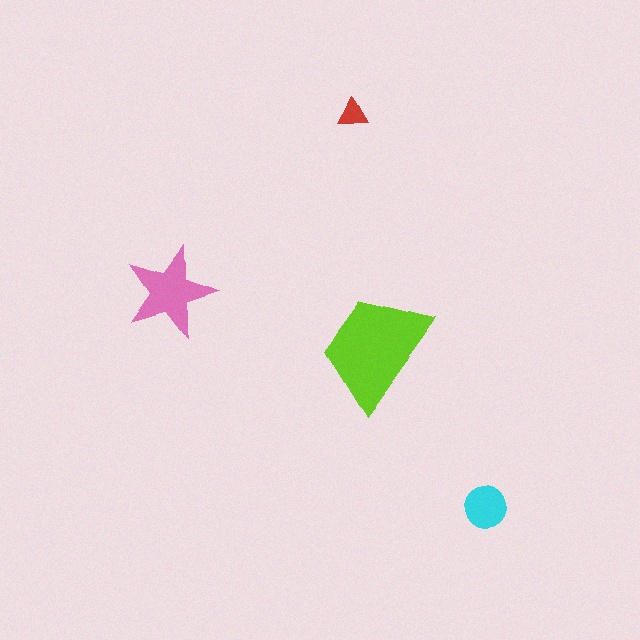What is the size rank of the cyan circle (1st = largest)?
3rd.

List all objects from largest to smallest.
The lime trapezoid, the pink star, the cyan circle, the red triangle.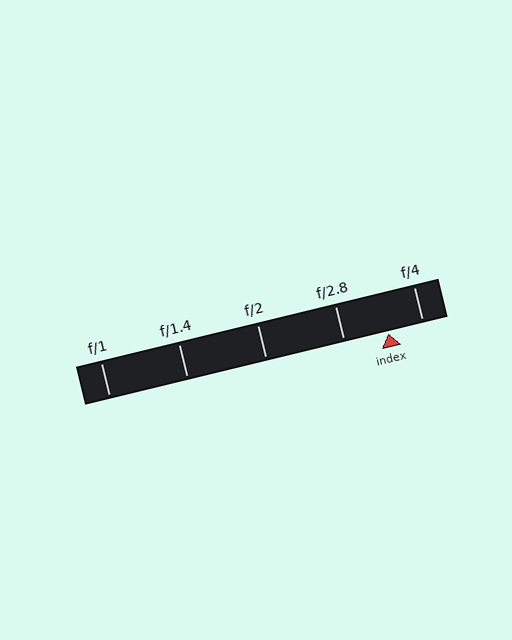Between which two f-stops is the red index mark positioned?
The index mark is between f/2.8 and f/4.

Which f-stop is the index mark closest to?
The index mark is closest to f/4.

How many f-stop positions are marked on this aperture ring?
There are 5 f-stop positions marked.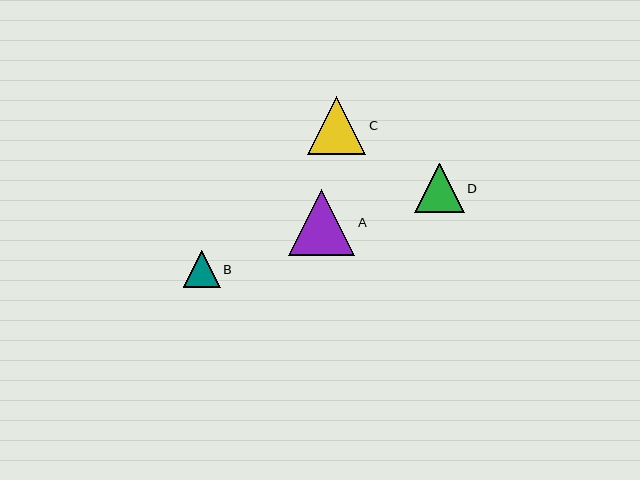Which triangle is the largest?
Triangle A is the largest with a size of approximately 66 pixels.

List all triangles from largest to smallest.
From largest to smallest: A, C, D, B.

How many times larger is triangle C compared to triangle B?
Triangle C is approximately 1.6 times the size of triangle B.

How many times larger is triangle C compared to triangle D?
Triangle C is approximately 1.2 times the size of triangle D.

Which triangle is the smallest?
Triangle B is the smallest with a size of approximately 37 pixels.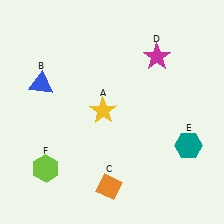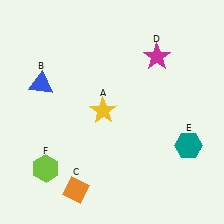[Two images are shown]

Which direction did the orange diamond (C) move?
The orange diamond (C) moved left.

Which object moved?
The orange diamond (C) moved left.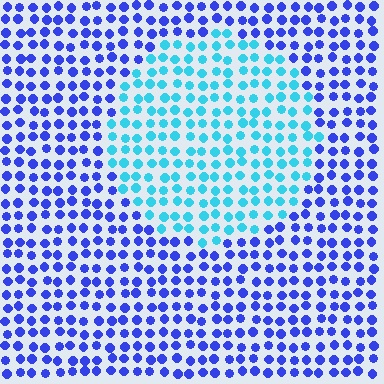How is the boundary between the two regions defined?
The boundary is defined purely by a slight shift in hue (about 48 degrees). Spacing, size, and orientation are identical on both sides.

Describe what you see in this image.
The image is filled with small blue elements in a uniform arrangement. A circle-shaped region is visible where the elements are tinted to a slightly different hue, forming a subtle color boundary.